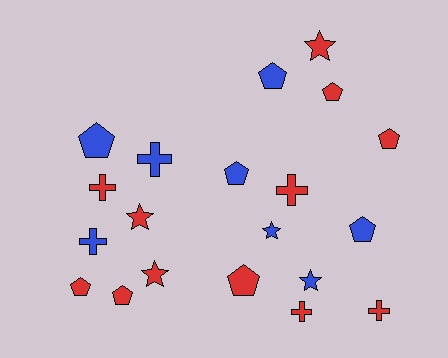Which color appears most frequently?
Red, with 12 objects.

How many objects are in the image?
There are 20 objects.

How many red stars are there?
There are 3 red stars.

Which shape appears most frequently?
Pentagon, with 9 objects.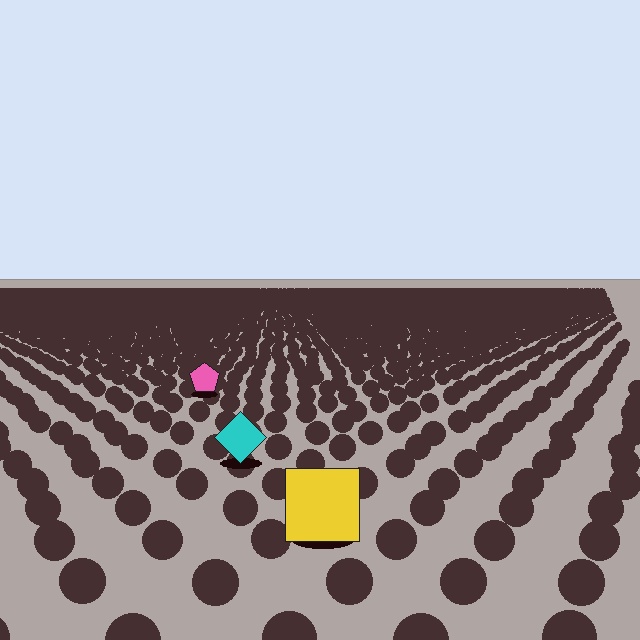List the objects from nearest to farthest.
From nearest to farthest: the yellow square, the cyan diamond, the pink pentagon.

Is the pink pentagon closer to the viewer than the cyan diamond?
No. The cyan diamond is closer — you can tell from the texture gradient: the ground texture is coarser near it.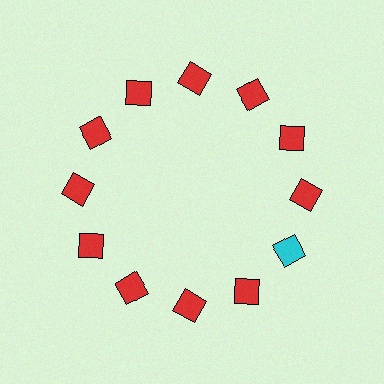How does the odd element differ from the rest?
It has a different color: cyan instead of red.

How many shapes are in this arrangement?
There are 12 shapes arranged in a ring pattern.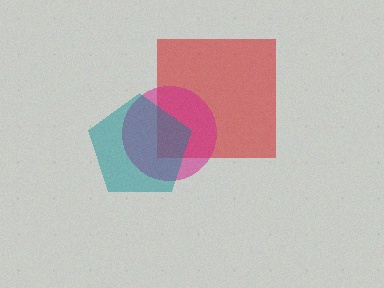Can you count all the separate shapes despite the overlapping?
Yes, there are 3 separate shapes.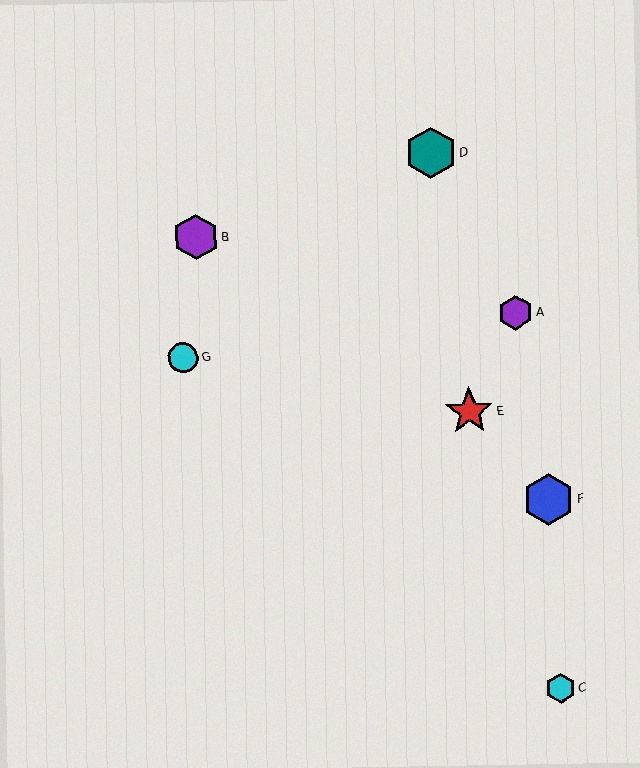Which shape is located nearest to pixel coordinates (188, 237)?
The purple hexagon (labeled B) at (196, 237) is nearest to that location.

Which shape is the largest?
The blue hexagon (labeled F) is the largest.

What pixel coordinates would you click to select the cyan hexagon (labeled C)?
Click at (560, 688) to select the cyan hexagon C.